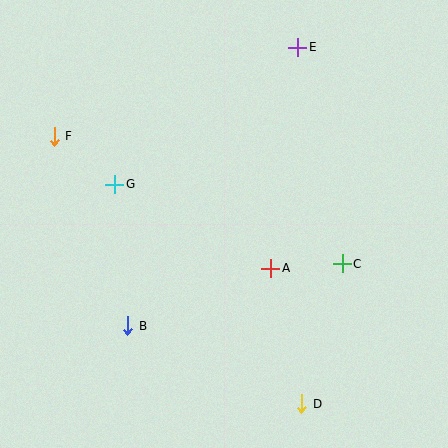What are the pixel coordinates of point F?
Point F is at (54, 136).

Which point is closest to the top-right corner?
Point E is closest to the top-right corner.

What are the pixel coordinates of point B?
Point B is at (128, 326).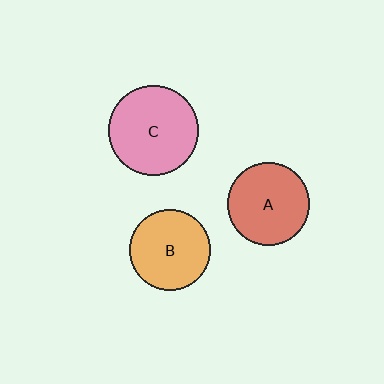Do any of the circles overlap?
No, none of the circles overlap.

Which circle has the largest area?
Circle C (pink).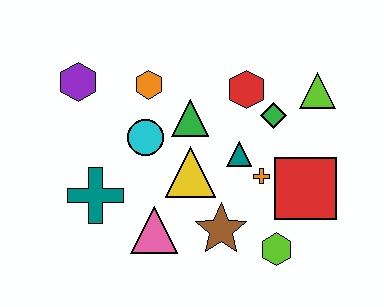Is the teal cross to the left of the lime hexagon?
Yes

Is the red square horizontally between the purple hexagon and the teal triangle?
No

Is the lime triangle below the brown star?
No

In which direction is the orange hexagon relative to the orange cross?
The orange hexagon is to the left of the orange cross.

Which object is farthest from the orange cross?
The purple hexagon is farthest from the orange cross.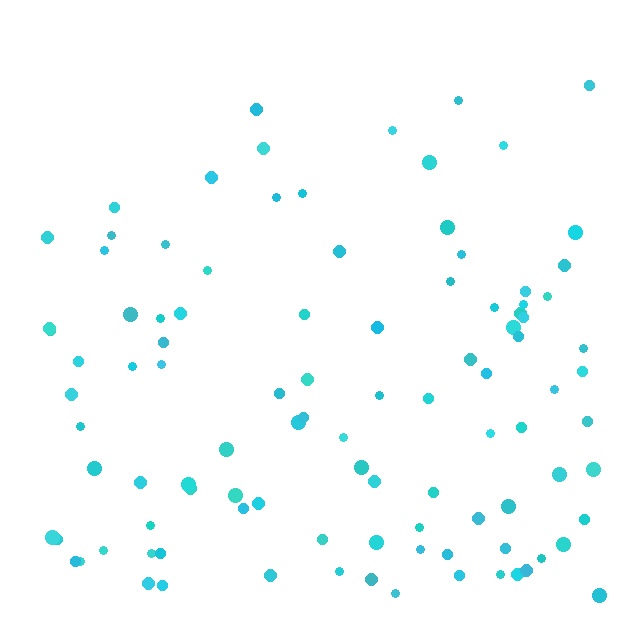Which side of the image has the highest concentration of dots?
The bottom.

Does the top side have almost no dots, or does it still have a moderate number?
Still a moderate number, just noticeably fewer than the bottom.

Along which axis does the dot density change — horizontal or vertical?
Vertical.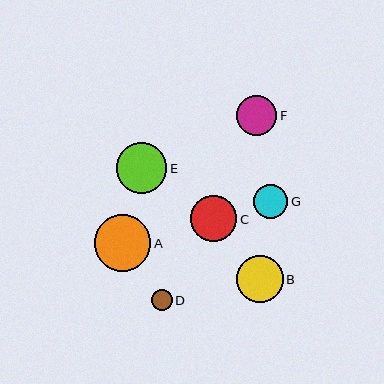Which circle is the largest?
Circle A is the largest with a size of approximately 56 pixels.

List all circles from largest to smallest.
From largest to smallest: A, E, B, C, F, G, D.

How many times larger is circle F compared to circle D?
Circle F is approximately 1.9 times the size of circle D.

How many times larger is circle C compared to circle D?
Circle C is approximately 2.2 times the size of circle D.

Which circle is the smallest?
Circle D is the smallest with a size of approximately 21 pixels.